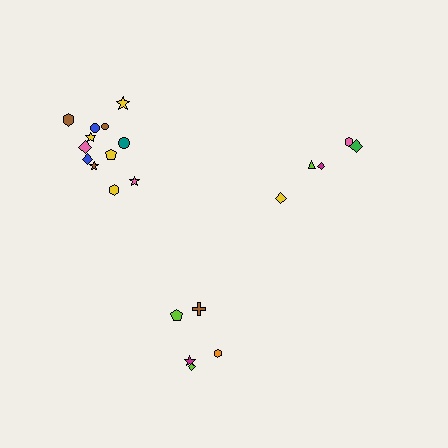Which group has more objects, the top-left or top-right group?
The top-left group.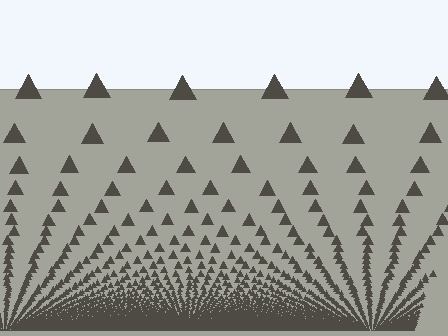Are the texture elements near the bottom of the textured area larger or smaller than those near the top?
Smaller. The gradient is inverted — elements near the bottom are smaller and denser.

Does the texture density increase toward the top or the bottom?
Density increases toward the bottom.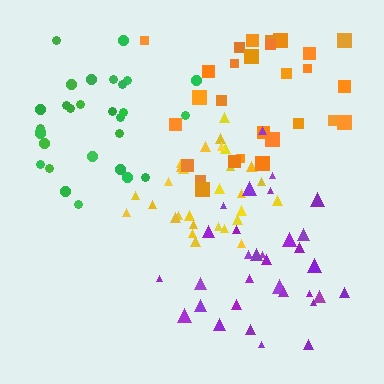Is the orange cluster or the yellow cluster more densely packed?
Yellow.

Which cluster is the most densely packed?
Yellow.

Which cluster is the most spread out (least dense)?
Orange.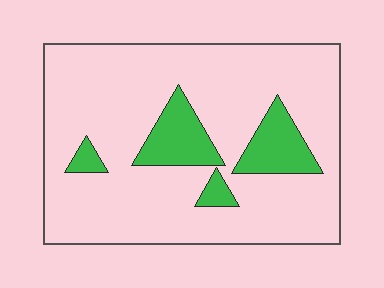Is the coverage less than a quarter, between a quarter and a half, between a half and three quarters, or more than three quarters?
Less than a quarter.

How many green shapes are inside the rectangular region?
4.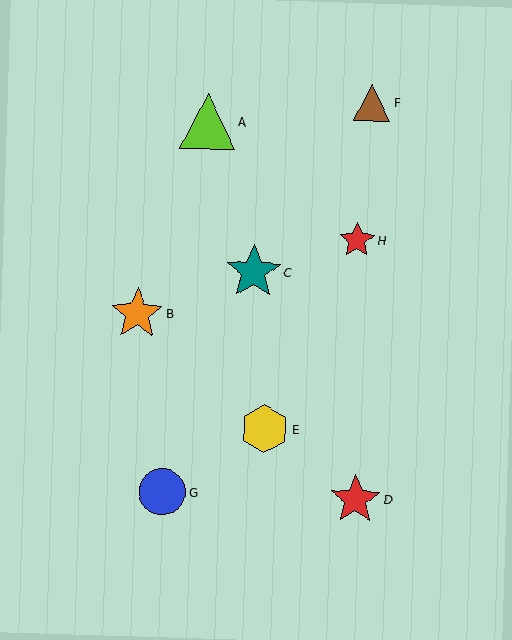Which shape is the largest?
The lime triangle (labeled A) is the largest.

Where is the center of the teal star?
The center of the teal star is at (253, 272).